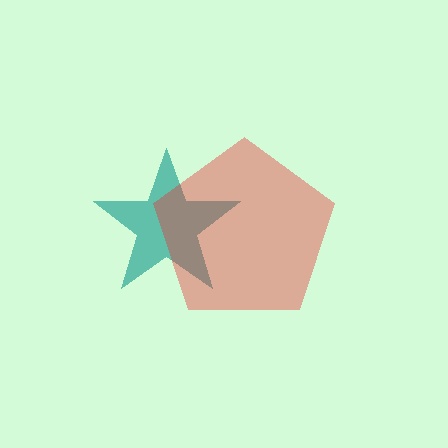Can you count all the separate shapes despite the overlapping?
Yes, there are 2 separate shapes.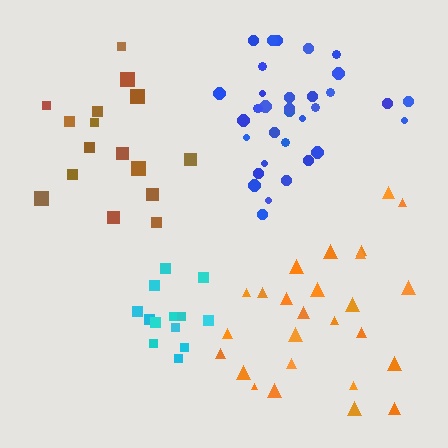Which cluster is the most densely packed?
Cyan.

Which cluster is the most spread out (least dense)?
Brown.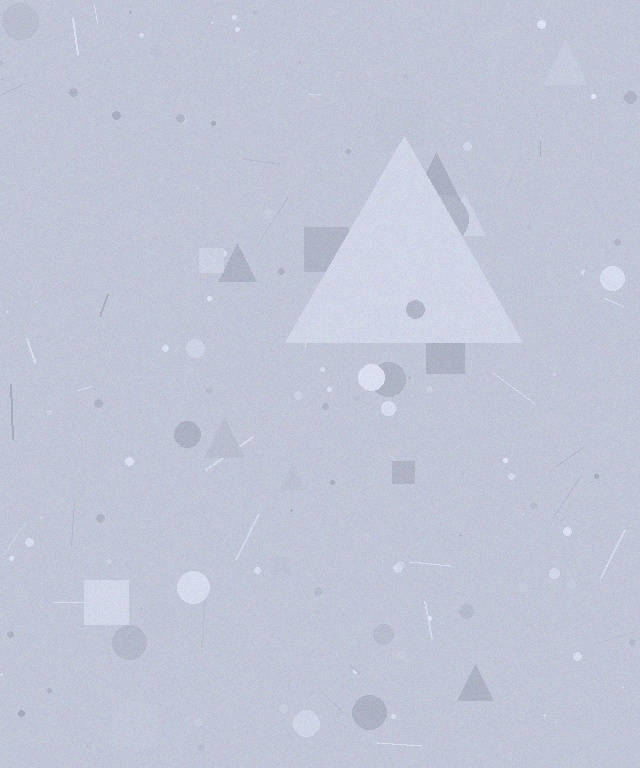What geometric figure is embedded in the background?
A triangle is embedded in the background.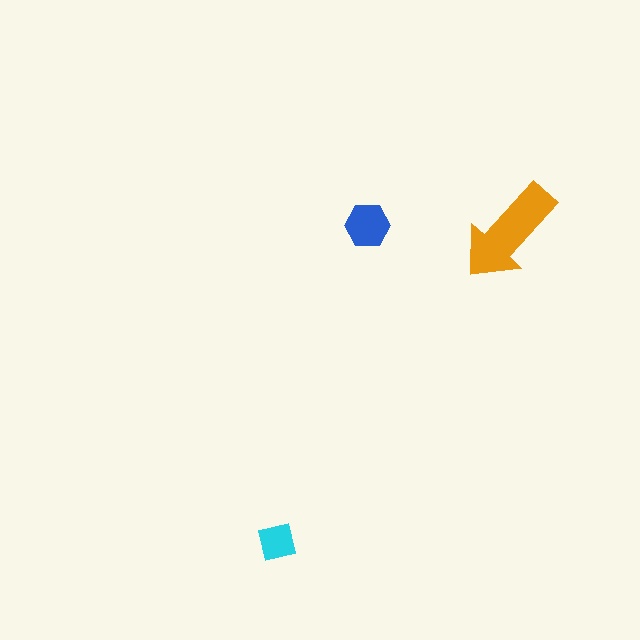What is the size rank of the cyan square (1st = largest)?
3rd.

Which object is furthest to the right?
The orange arrow is rightmost.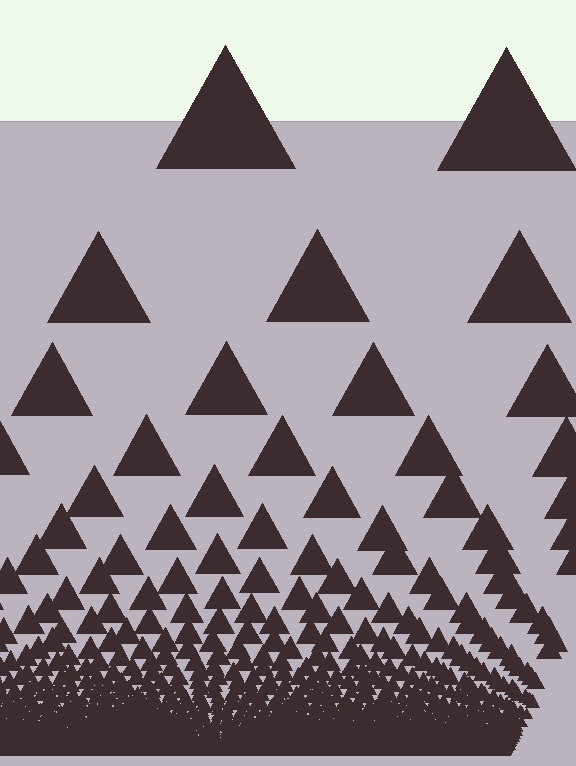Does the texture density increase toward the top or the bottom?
Density increases toward the bottom.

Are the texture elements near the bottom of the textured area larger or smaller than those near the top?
Smaller. The gradient is inverted — elements near the bottom are smaller and denser.